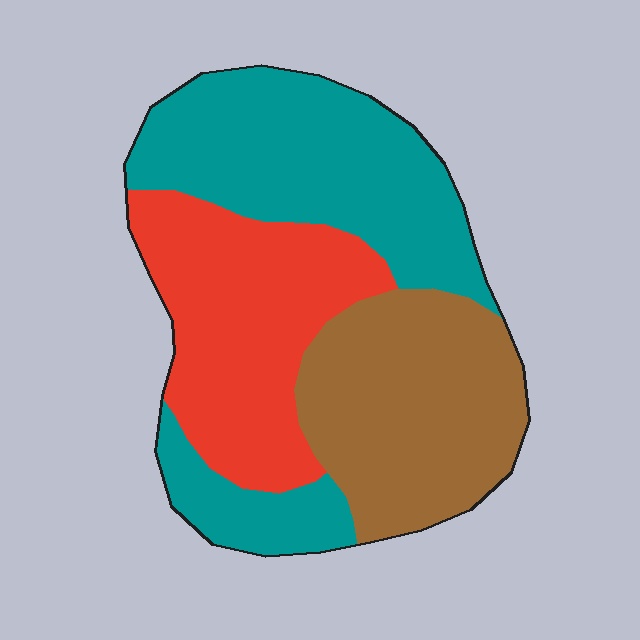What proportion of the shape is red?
Red covers around 30% of the shape.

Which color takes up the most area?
Teal, at roughly 40%.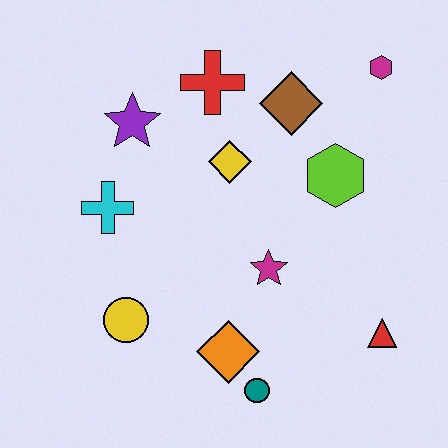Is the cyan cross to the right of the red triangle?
No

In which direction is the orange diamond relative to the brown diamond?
The orange diamond is below the brown diamond.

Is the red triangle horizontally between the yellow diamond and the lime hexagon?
No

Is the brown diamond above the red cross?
No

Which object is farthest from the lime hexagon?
The yellow circle is farthest from the lime hexagon.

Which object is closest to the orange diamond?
The teal circle is closest to the orange diamond.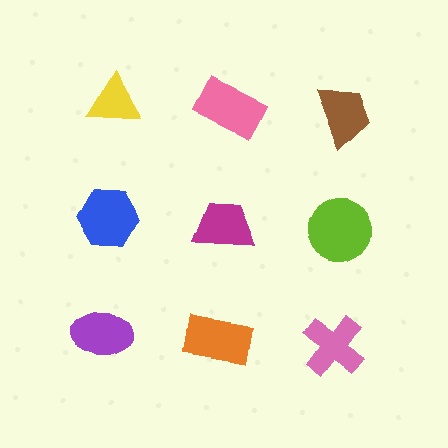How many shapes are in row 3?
3 shapes.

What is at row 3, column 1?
A purple ellipse.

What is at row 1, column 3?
A brown trapezoid.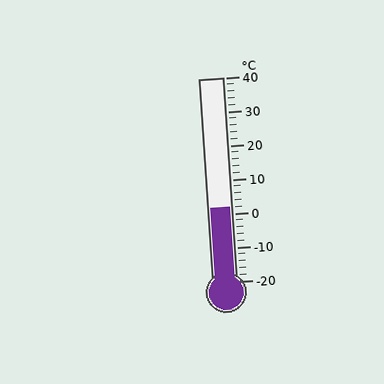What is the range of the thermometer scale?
The thermometer scale ranges from -20°C to 40°C.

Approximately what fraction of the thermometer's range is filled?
The thermometer is filled to approximately 35% of its range.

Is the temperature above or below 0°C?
The temperature is above 0°C.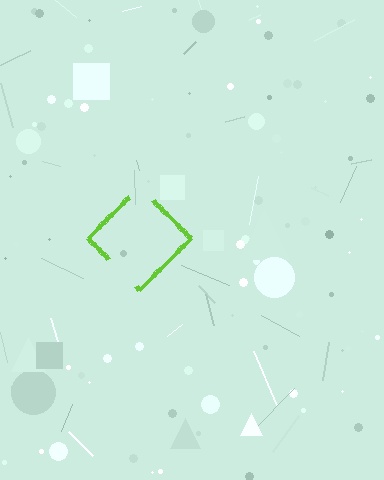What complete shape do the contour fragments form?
The contour fragments form a diamond.